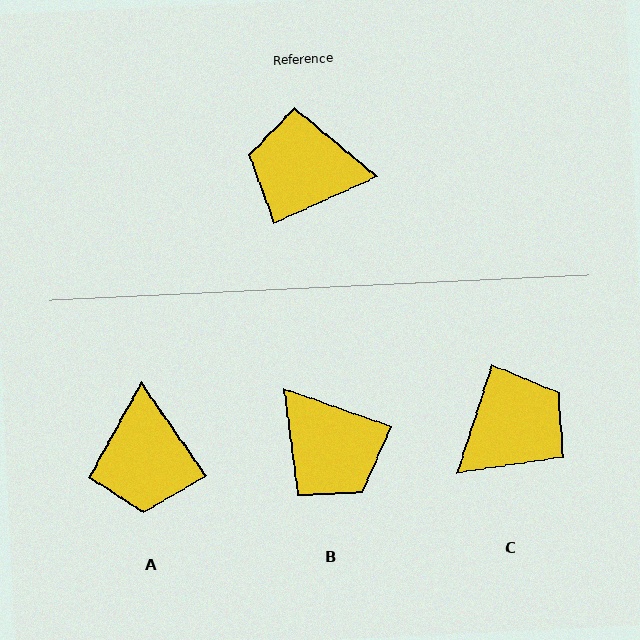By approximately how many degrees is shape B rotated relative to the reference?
Approximately 137 degrees counter-clockwise.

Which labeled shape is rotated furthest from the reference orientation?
B, about 137 degrees away.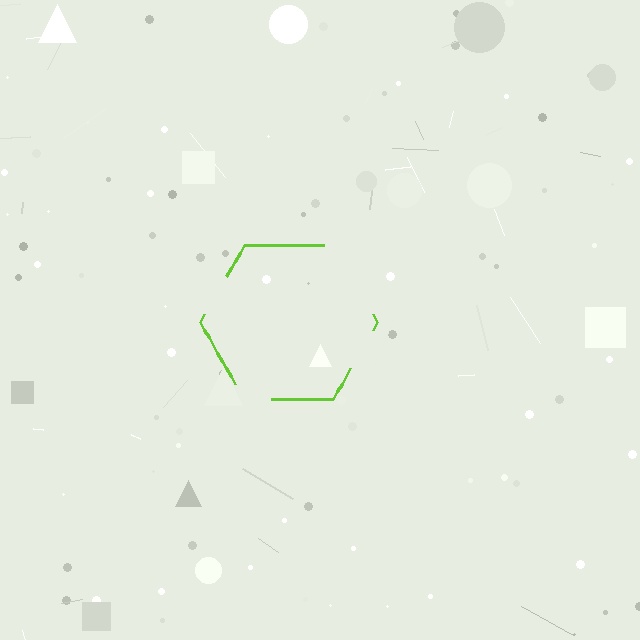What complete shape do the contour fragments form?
The contour fragments form a hexagon.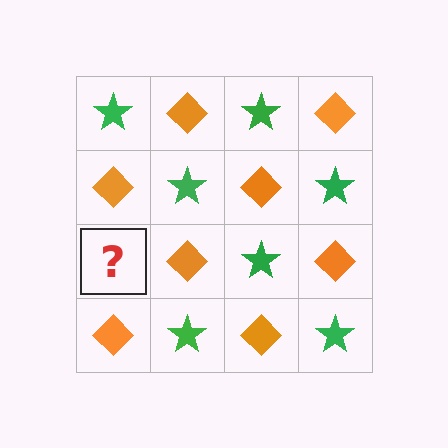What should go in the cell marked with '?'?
The missing cell should contain a green star.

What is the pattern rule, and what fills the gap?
The rule is that it alternates green star and orange diamond in a checkerboard pattern. The gap should be filled with a green star.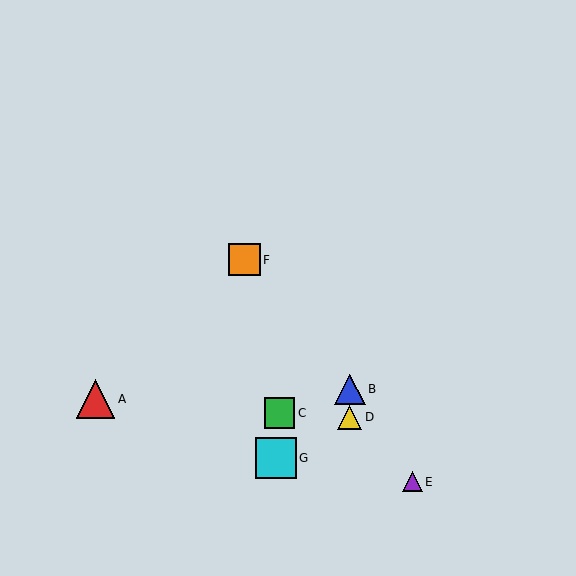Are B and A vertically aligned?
No, B is at x≈350 and A is at x≈95.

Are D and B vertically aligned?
Yes, both are at x≈350.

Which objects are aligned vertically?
Objects B, D are aligned vertically.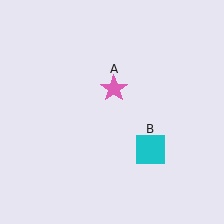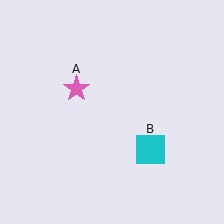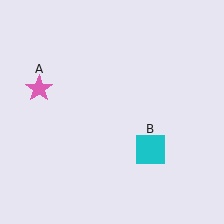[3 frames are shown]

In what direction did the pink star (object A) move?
The pink star (object A) moved left.